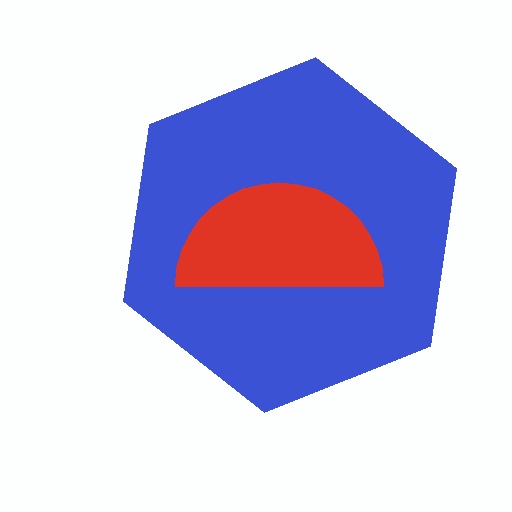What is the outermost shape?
The blue hexagon.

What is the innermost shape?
The red semicircle.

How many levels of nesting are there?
2.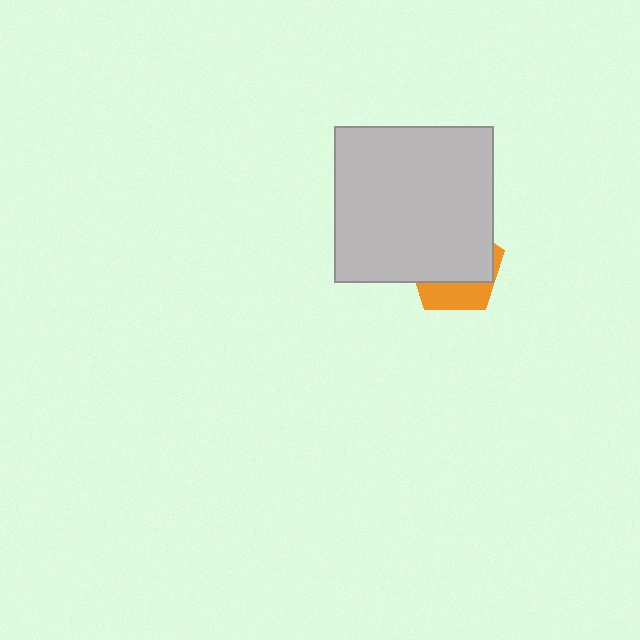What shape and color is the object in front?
The object in front is a light gray rectangle.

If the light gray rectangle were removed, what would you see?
You would see the complete orange pentagon.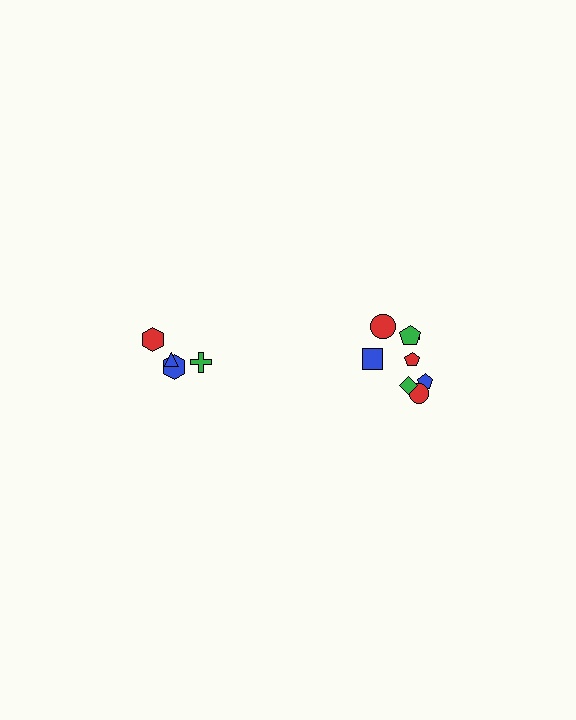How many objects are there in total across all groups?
There are 12 objects.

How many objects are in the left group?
There are 4 objects.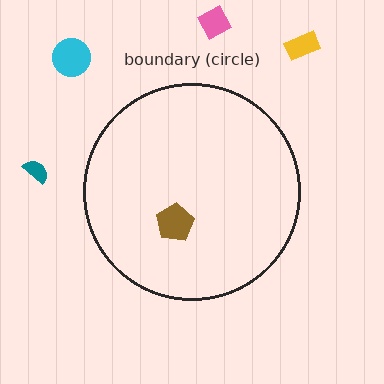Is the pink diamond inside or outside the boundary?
Outside.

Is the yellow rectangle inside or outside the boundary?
Outside.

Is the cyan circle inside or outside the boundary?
Outside.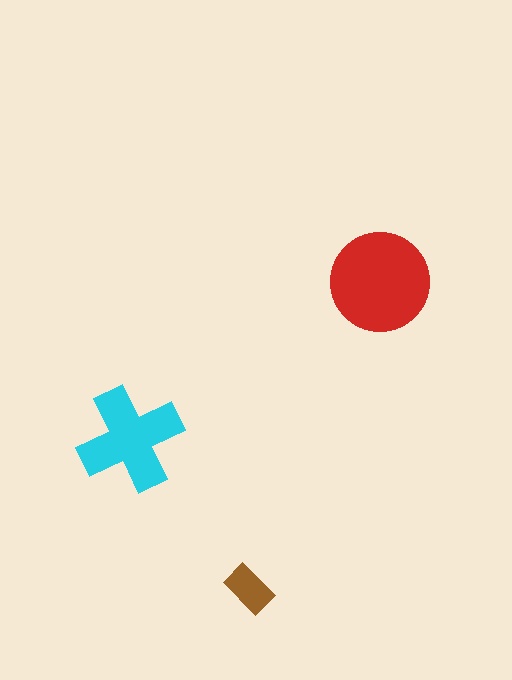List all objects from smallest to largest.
The brown rectangle, the cyan cross, the red circle.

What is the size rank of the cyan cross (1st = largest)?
2nd.